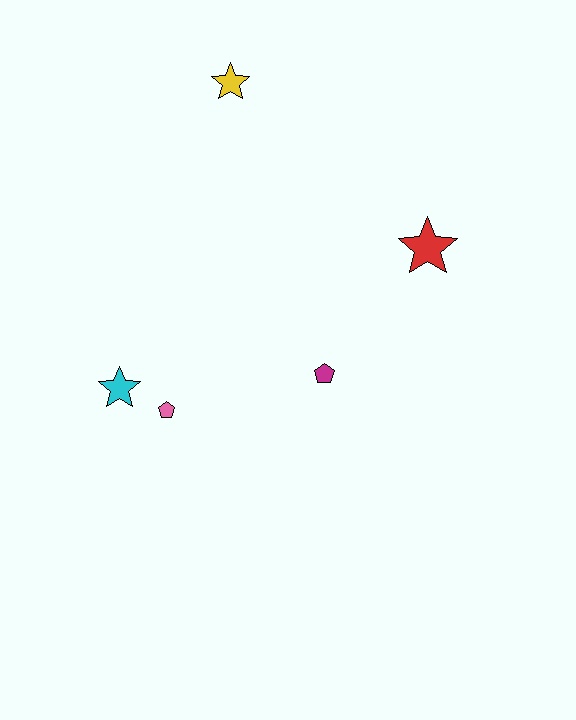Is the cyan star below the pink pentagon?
No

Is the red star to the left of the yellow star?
No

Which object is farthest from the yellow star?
The pink pentagon is farthest from the yellow star.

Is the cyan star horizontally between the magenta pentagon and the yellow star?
No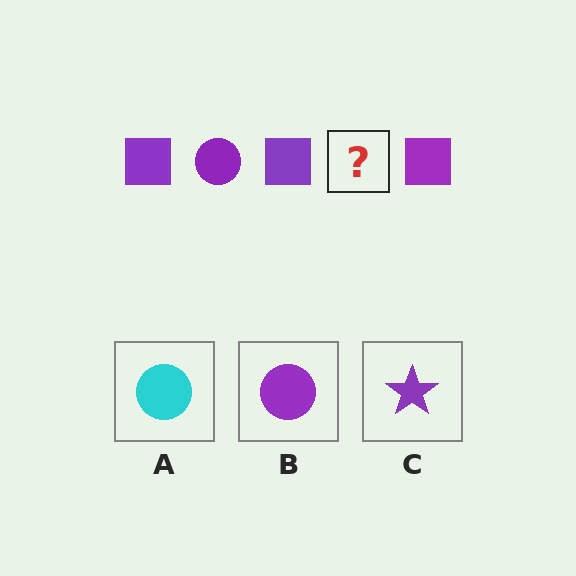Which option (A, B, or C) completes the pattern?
B.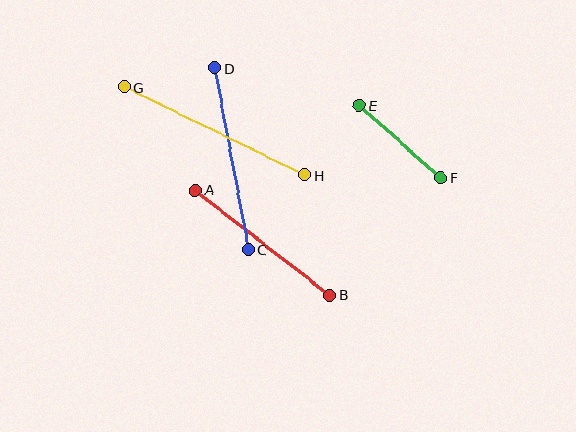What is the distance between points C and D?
The distance is approximately 185 pixels.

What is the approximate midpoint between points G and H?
The midpoint is at approximately (214, 131) pixels.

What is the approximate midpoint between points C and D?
The midpoint is at approximately (232, 159) pixels.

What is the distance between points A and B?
The distance is approximately 171 pixels.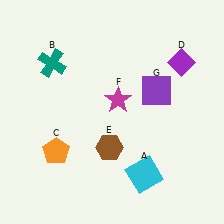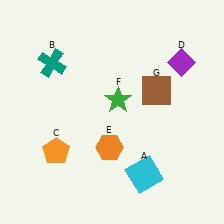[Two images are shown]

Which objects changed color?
E changed from brown to orange. F changed from magenta to green. G changed from purple to brown.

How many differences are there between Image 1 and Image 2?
There are 3 differences between the two images.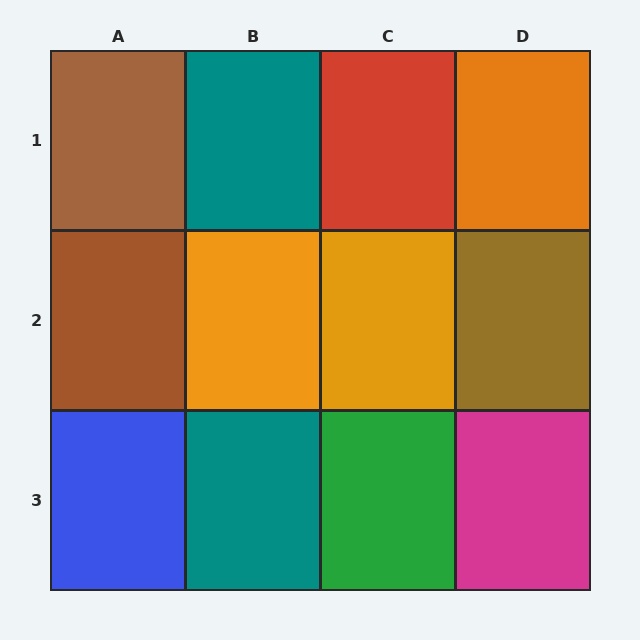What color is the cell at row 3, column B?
Teal.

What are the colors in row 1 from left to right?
Brown, teal, red, orange.